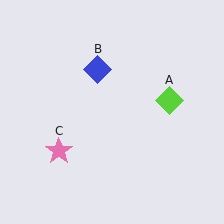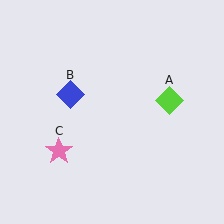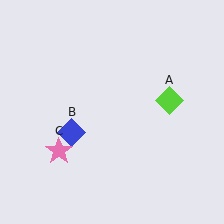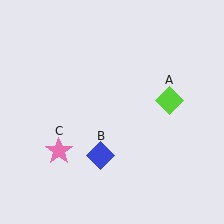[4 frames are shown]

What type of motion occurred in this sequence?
The blue diamond (object B) rotated counterclockwise around the center of the scene.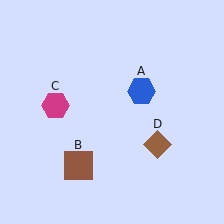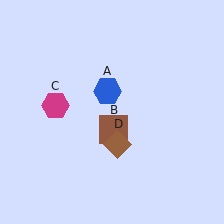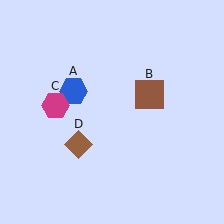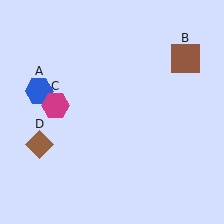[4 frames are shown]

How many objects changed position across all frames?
3 objects changed position: blue hexagon (object A), brown square (object B), brown diamond (object D).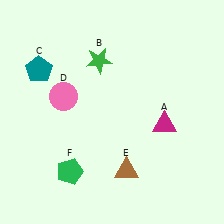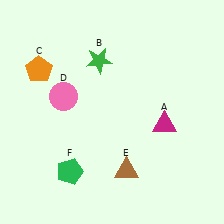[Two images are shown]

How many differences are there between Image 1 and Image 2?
There is 1 difference between the two images.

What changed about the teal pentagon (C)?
In Image 1, C is teal. In Image 2, it changed to orange.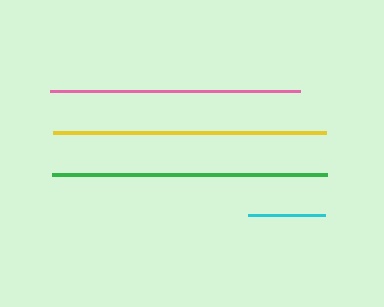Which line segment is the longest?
The green line is the longest at approximately 275 pixels.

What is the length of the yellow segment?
The yellow segment is approximately 273 pixels long.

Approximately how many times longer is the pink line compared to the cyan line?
The pink line is approximately 3.2 times the length of the cyan line.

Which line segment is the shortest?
The cyan line is the shortest at approximately 77 pixels.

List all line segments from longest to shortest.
From longest to shortest: green, yellow, pink, cyan.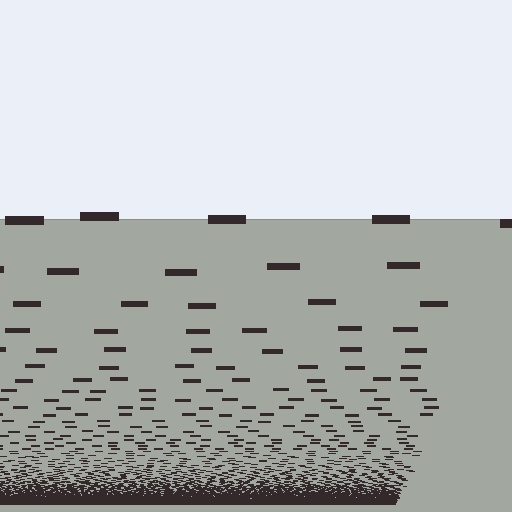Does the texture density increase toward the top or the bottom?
Density increases toward the bottom.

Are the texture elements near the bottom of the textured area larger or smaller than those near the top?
Smaller. The gradient is inverted — elements near the bottom are smaller and denser.